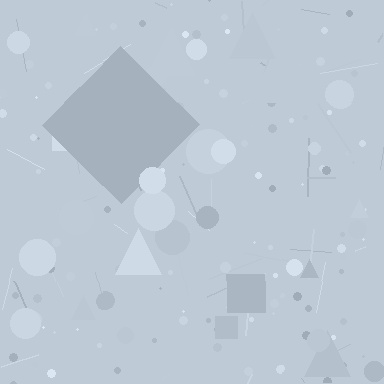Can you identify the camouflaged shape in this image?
The camouflaged shape is a diamond.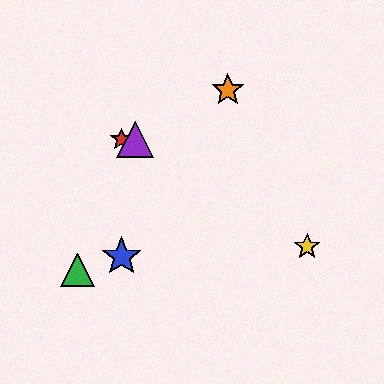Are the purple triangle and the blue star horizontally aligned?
No, the purple triangle is at y≈139 and the blue star is at y≈257.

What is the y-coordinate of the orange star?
The orange star is at y≈90.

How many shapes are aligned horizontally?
2 shapes (the red star, the purple triangle) are aligned horizontally.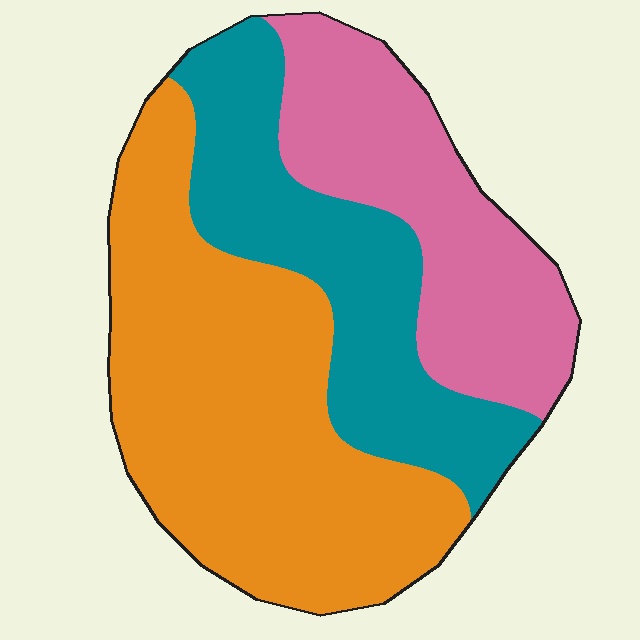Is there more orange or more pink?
Orange.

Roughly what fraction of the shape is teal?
Teal takes up between a quarter and a half of the shape.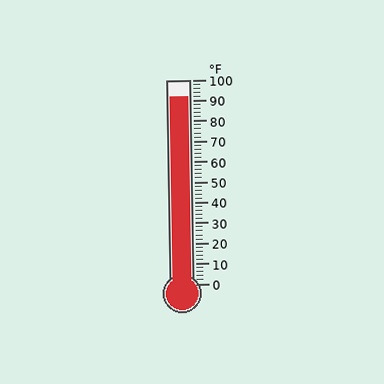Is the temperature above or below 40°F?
The temperature is above 40°F.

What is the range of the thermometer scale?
The thermometer scale ranges from 0°F to 100°F.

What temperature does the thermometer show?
The thermometer shows approximately 92°F.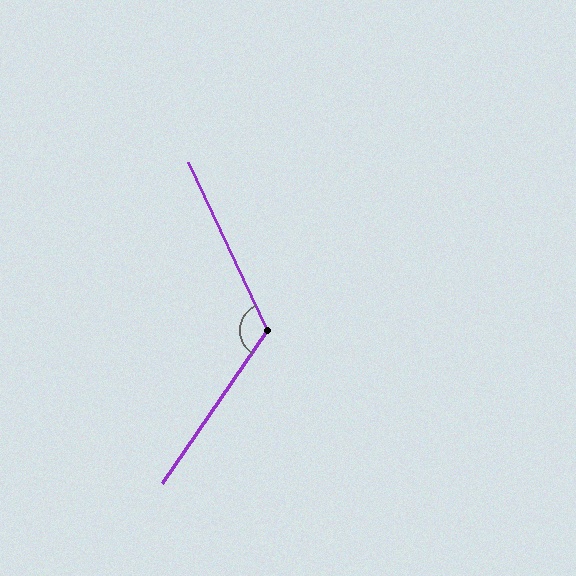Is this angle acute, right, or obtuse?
It is obtuse.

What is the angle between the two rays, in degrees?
Approximately 120 degrees.